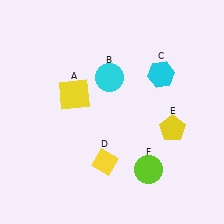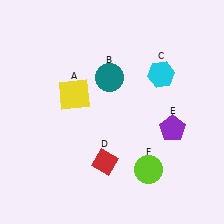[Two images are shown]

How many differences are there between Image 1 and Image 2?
There are 3 differences between the two images.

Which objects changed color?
B changed from cyan to teal. D changed from yellow to red. E changed from yellow to purple.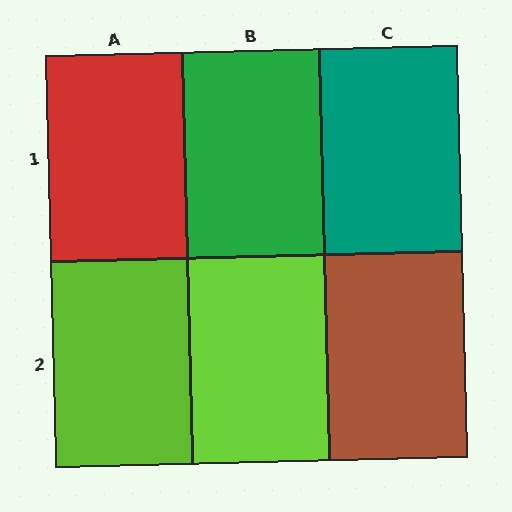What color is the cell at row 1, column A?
Red.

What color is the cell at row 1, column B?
Green.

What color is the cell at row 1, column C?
Teal.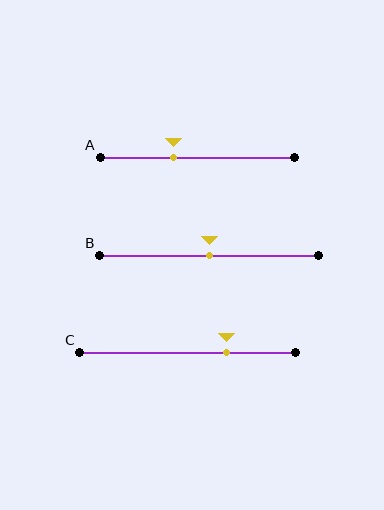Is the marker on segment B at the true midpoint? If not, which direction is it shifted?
Yes, the marker on segment B is at the true midpoint.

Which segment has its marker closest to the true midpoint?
Segment B has its marker closest to the true midpoint.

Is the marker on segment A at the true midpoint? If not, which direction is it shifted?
No, the marker on segment A is shifted to the left by about 12% of the segment length.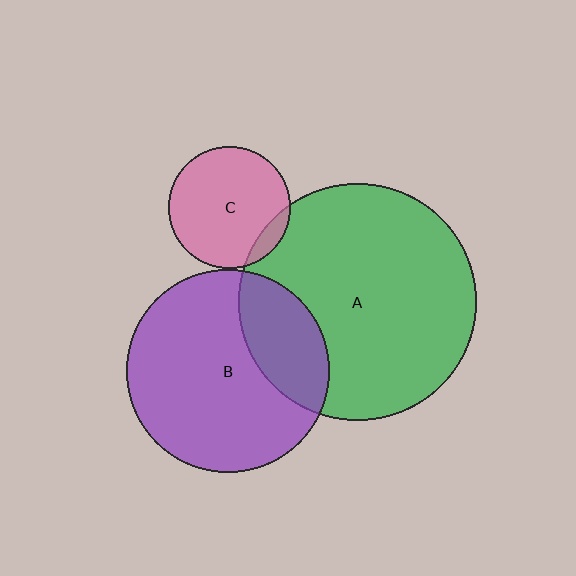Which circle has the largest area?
Circle A (green).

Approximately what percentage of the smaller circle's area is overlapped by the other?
Approximately 10%.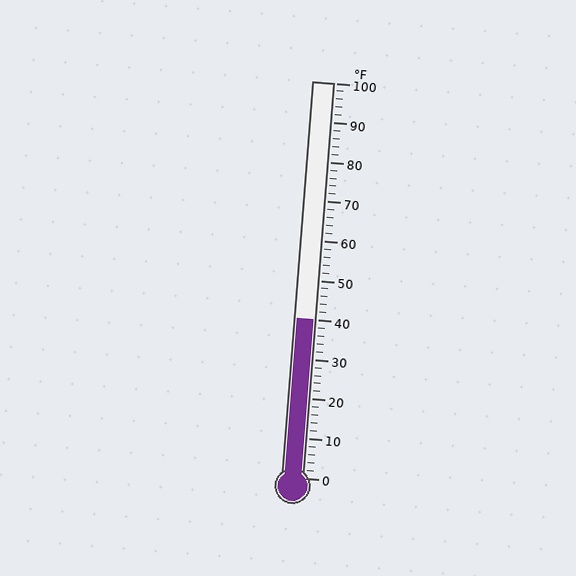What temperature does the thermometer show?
The thermometer shows approximately 40°F.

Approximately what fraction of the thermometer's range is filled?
The thermometer is filled to approximately 40% of its range.